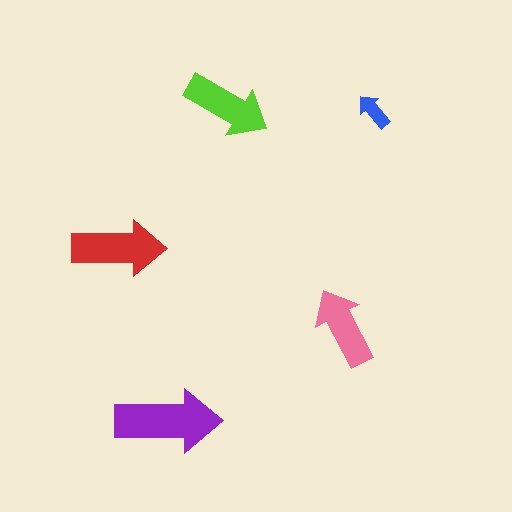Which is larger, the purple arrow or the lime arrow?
The purple one.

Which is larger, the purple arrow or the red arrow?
The purple one.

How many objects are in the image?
There are 5 objects in the image.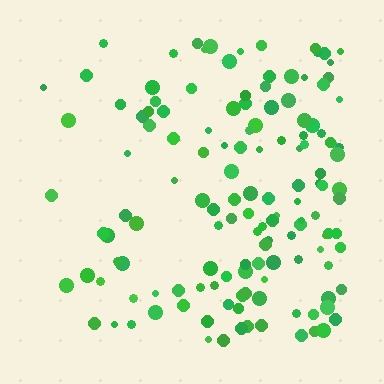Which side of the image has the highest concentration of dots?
The right.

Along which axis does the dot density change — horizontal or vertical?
Horizontal.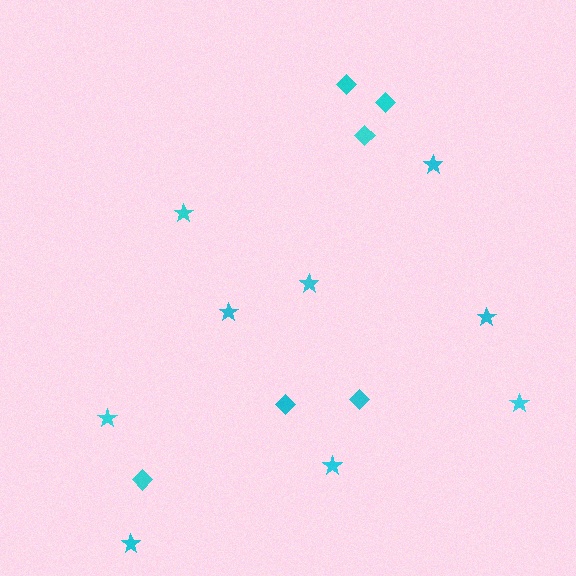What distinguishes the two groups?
There are 2 groups: one group of stars (9) and one group of diamonds (6).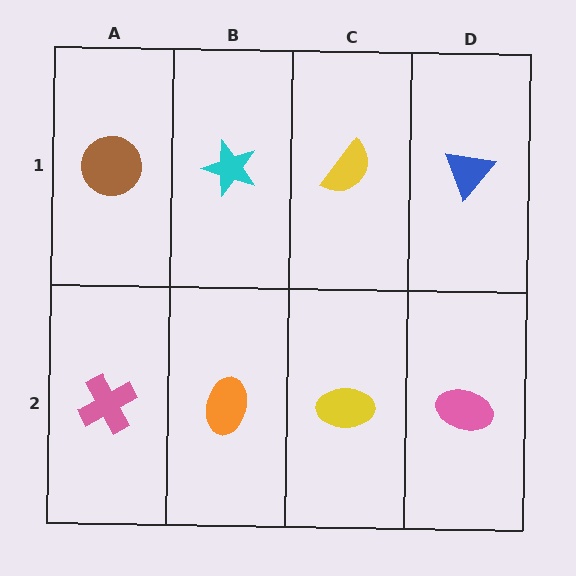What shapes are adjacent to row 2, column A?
A brown circle (row 1, column A), an orange ellipse (row 2, column B).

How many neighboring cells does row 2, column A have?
2.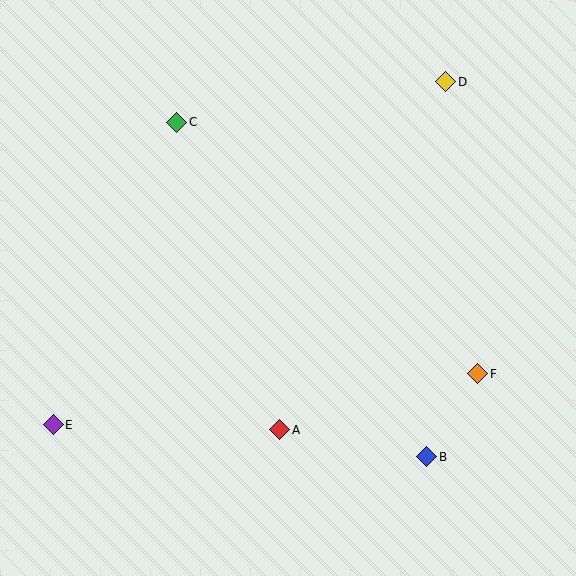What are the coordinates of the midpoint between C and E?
The midpoint between C and E is at (115, 274).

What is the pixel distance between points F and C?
The distance between F and C is 392 pixels.